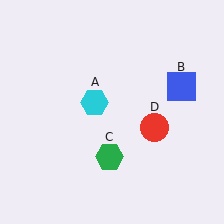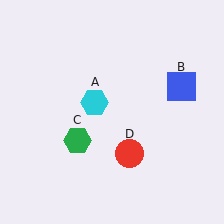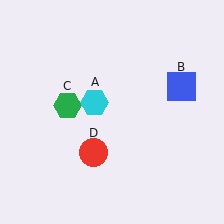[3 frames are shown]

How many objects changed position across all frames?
2 objects changed position: green hexagon (object C), red circle (object D).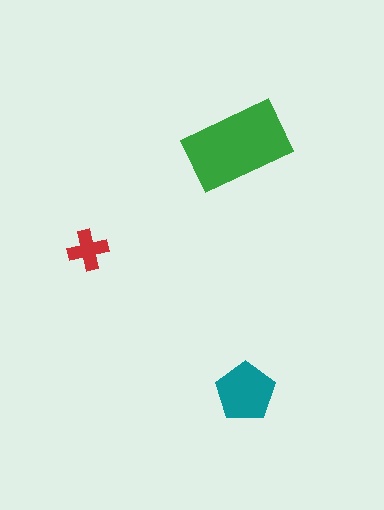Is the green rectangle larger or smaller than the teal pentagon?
Larger.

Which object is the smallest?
The red cross.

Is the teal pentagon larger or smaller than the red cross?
Larger.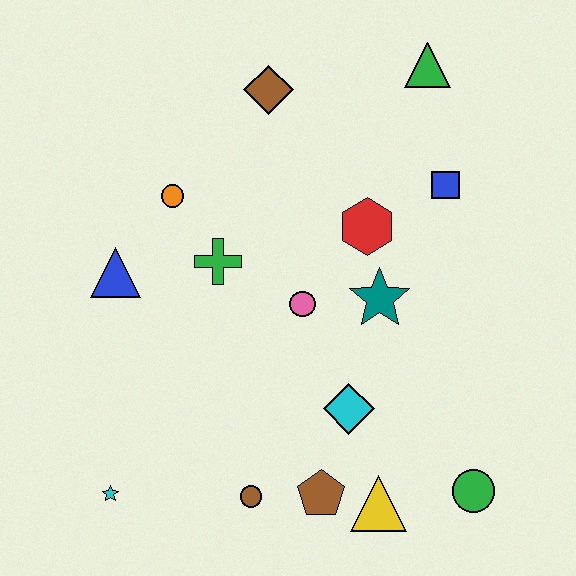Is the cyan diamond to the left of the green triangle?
Yes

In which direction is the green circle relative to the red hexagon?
The green circle is below the red hexagon.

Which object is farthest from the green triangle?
The cyan star is farthest from the green triangle.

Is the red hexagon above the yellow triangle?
Yes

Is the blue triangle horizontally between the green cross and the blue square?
No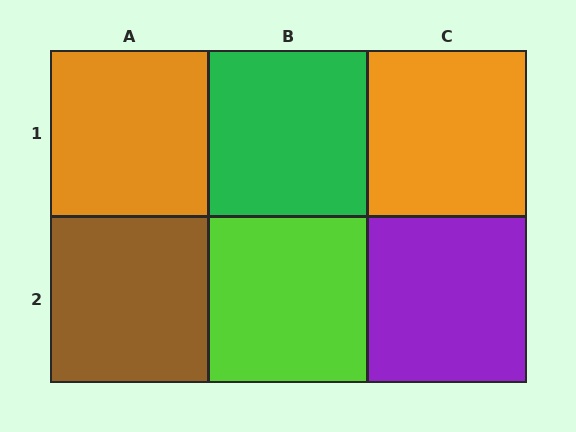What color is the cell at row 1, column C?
Orange.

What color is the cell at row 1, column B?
Green.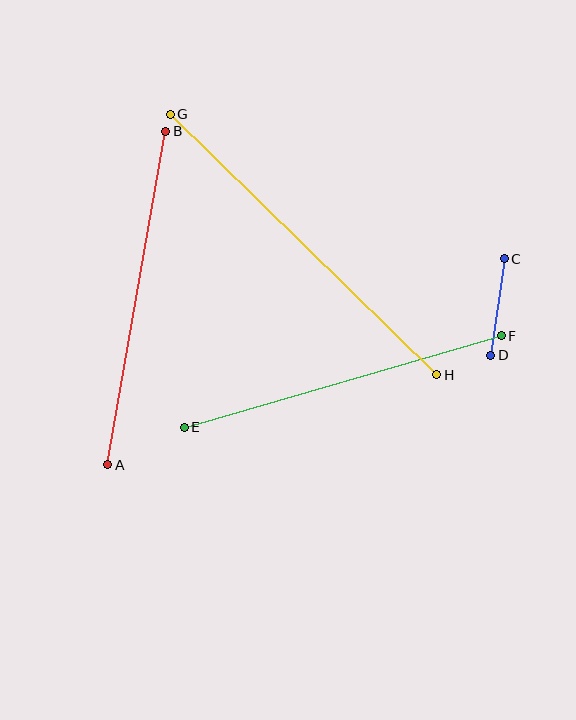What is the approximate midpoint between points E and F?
The midpoint is at approximately (343, 382) pixels.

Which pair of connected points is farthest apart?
Points G and H are farthest apart.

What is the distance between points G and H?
The distance is approximately 373 pixels.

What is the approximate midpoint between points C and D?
The midpoint is at approximately (497, 307) pixels.